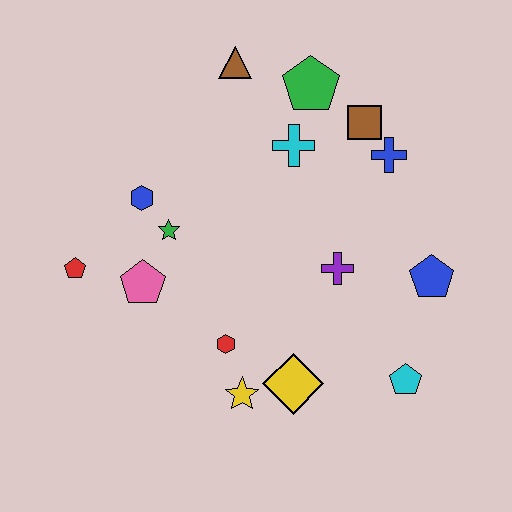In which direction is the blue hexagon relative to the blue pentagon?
The blue hexagon is to the left of the blue pentagon.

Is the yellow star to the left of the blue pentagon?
Yes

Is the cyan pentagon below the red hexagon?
Yes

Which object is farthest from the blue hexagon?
The cyan pentagon is farthest from the blue hexagon.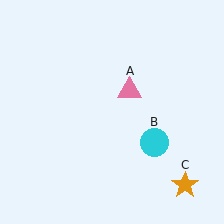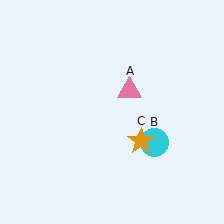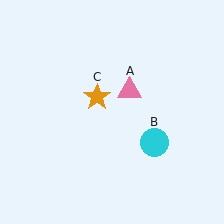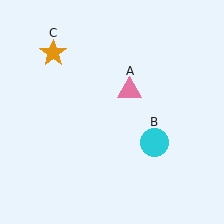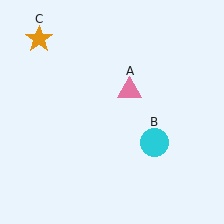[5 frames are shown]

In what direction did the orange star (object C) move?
The orange star (object C) moved up and to the left.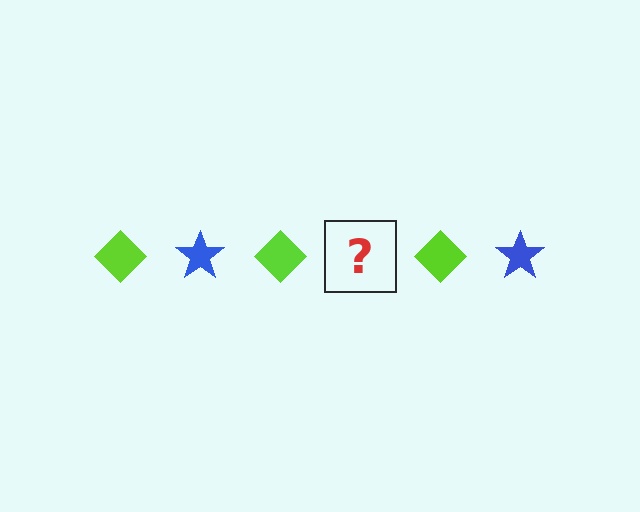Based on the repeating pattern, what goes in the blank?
The blank should be a blue star.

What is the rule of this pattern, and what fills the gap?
The rule is that the pattern alternates between lime diamond and blue star. The gap should be filled with a blue star.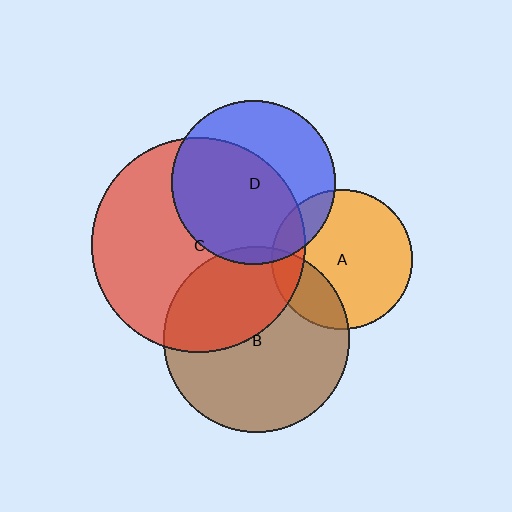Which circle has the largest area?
Circle C (red).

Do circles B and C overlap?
Yes.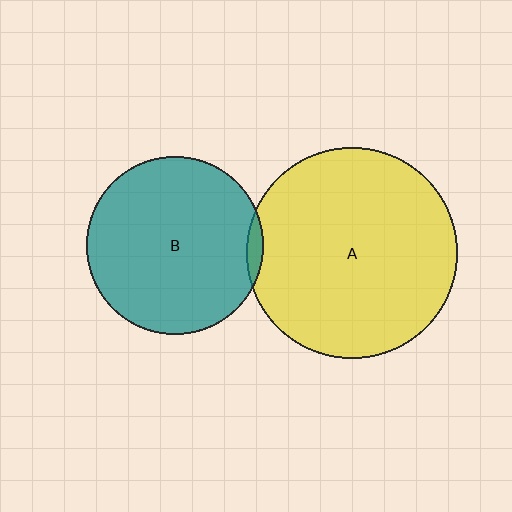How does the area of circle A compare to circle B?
Approximately 1.4 times.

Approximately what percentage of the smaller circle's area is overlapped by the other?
Approximately 5%.